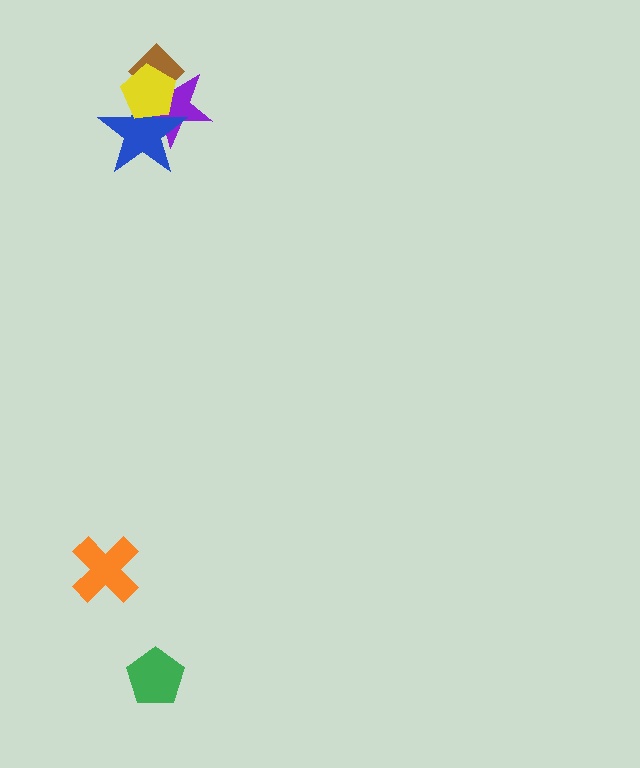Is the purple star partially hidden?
Yes, it is partially covered by another shape.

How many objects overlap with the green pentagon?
0 objects overlap with the green pentagon.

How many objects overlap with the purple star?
3 objects overlap with the purple star.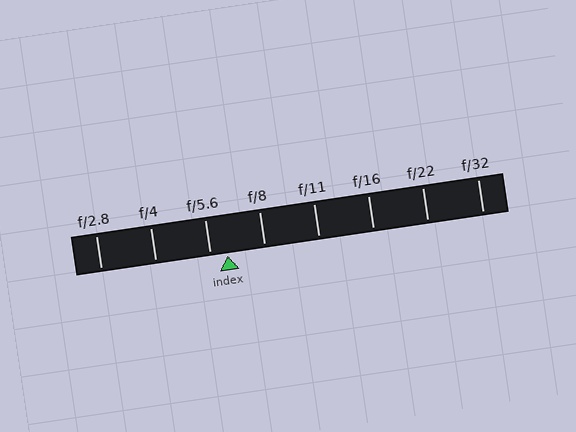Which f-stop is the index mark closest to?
The index mark is closest to f/5.6.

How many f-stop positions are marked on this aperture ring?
There are 8 f-stop positions marked.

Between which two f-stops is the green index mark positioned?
The index mark is between f/5.6 and f/8.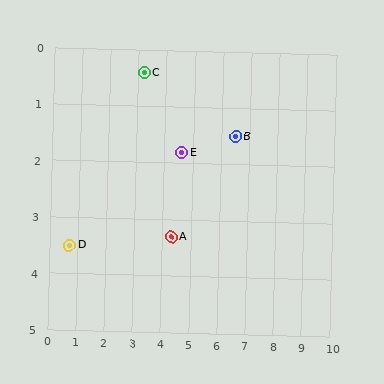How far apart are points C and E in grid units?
Points C and E are about 2.0 grid units apart.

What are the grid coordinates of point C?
Point C is at approximately (3.2, 0.4).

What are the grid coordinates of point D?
Point D is at approximately (0.7, 3.5).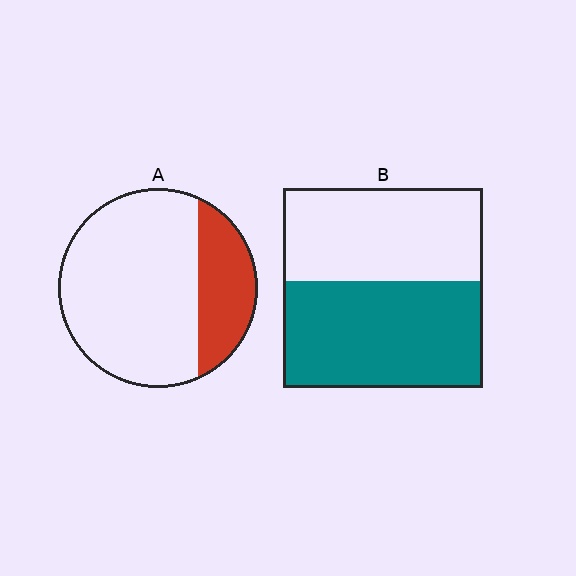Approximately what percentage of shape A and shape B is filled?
A is approximately 25% and B is approximately 55%.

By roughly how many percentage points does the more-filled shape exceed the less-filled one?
By roughly 30 percentage points (B over A).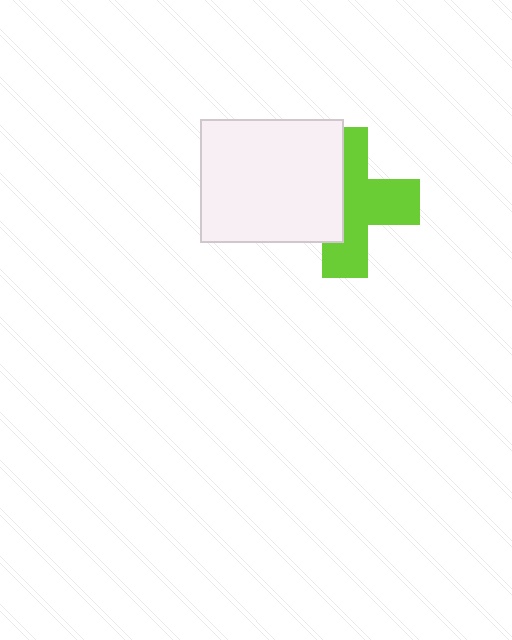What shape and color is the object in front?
The object in front is a white rectangle.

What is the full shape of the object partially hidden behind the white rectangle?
The partially hidden object is a lime cross.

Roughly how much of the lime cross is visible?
About half of it is visible (roughly 58%).